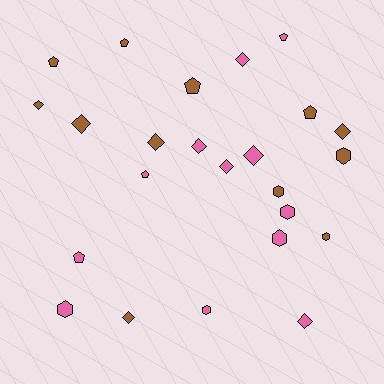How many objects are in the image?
There are 24 objects.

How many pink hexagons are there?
There are 4 pink hexagons.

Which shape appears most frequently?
Diamond, with 10 objects.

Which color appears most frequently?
Pink, with 12 objects.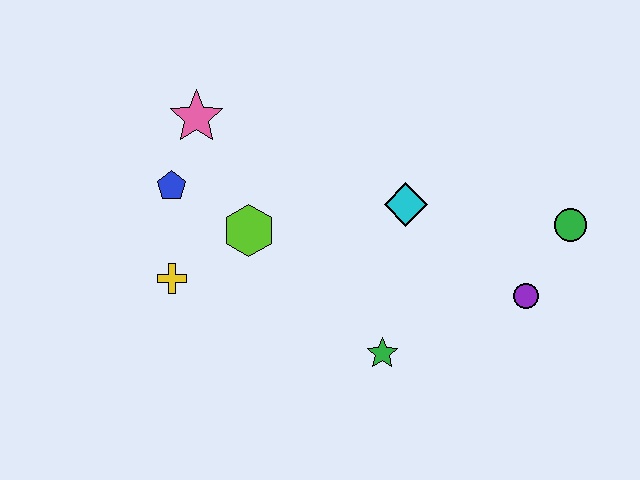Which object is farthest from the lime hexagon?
The green circle is farthest from the lime hexagon.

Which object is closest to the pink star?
The blue pentagon is closest to the pink star.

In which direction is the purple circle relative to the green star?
The purple circle is to the right of the green star.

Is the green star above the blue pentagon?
No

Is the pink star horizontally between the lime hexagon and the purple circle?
No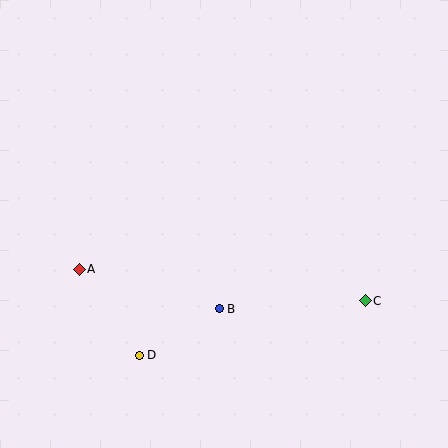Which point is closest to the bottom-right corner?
Point C is closest to the bottom-right corner.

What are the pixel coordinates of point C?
Point C is at (365, 301).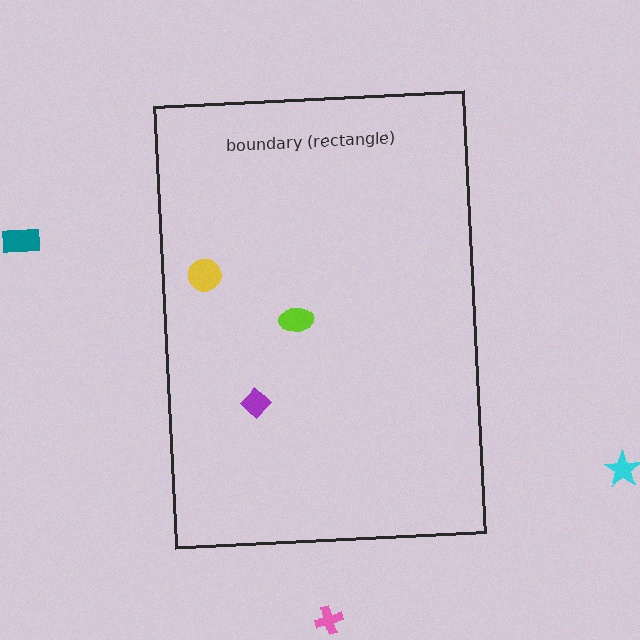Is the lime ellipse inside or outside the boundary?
Inside.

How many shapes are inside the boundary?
3 inside, 3 outside.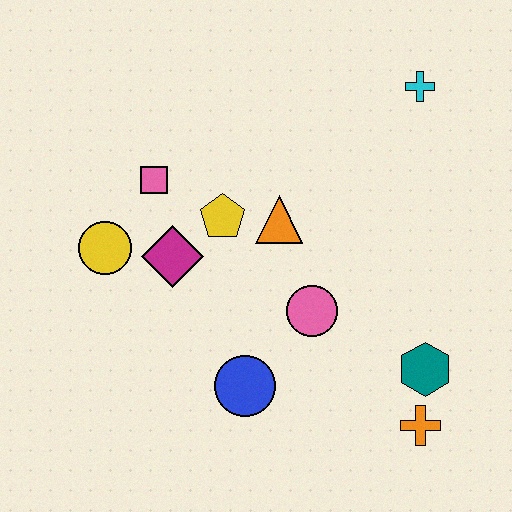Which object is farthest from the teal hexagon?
The yellow circle is farthest from the teal hexagon.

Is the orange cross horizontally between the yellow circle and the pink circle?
No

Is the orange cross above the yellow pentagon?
No